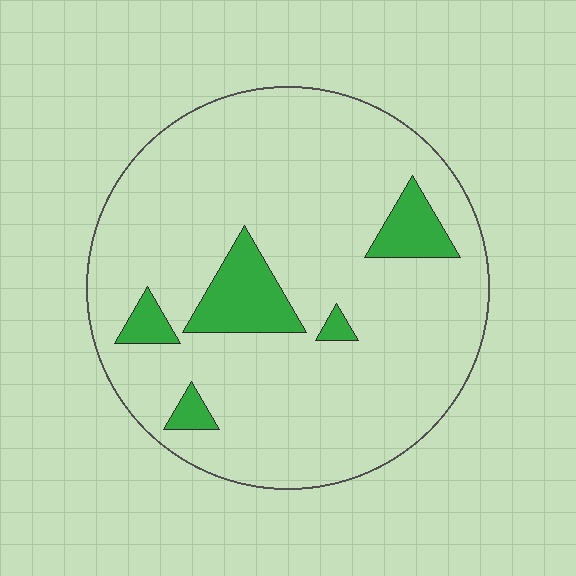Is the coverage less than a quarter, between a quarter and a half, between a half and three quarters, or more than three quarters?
Less than a quarter.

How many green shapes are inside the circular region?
5.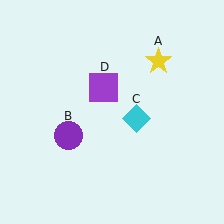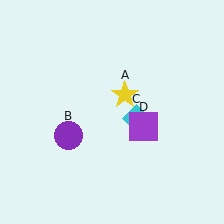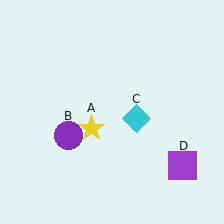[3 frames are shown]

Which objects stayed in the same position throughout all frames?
Purple circle (object B) and cyan diamond (object C) remained stationary.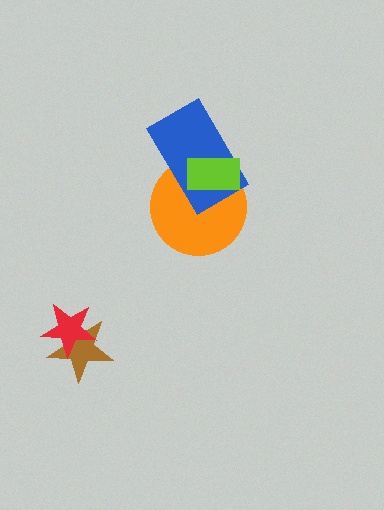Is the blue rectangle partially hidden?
Yes, it is partially covered by another shape.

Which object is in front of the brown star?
The red star is in front of the brown star.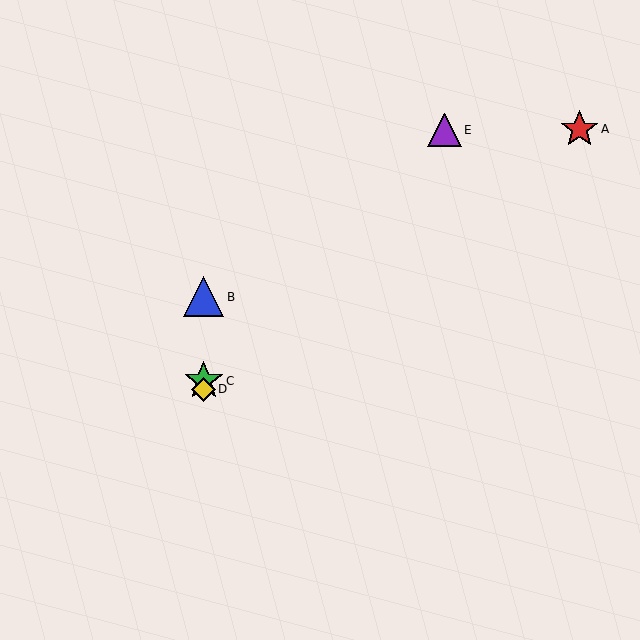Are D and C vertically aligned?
Yes, both are at x≈204.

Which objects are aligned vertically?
Objects B, C, D are aligned vertically.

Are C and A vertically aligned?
No, C is at x≈204 and A is at x≈579.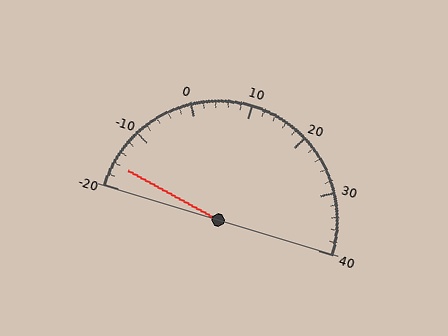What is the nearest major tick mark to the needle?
The nearest major tick mark is -20.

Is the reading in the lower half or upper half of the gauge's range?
The reading is in the lower half of the range (-20 to 40).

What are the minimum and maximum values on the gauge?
The gauge ranges from -20 to 40.